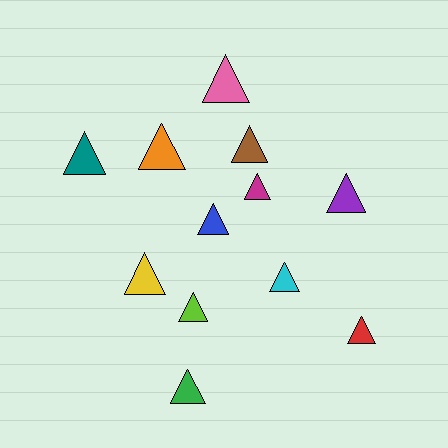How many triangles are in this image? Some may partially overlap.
There are 12 triangles.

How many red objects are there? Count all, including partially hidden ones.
There is 1 red object.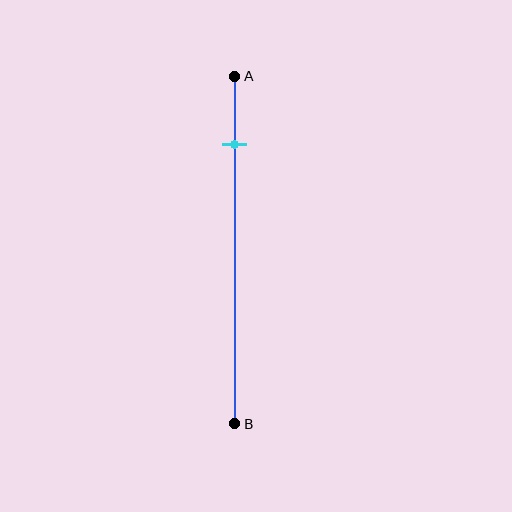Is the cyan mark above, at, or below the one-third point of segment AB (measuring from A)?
The cyan mark is above the one-third point of segment AB.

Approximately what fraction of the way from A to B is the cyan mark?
The cyan mark is approximately 20% of the way from A to B.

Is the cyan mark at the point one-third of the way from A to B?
No, the mark is at about 20% from A, not at the 33% one-third point.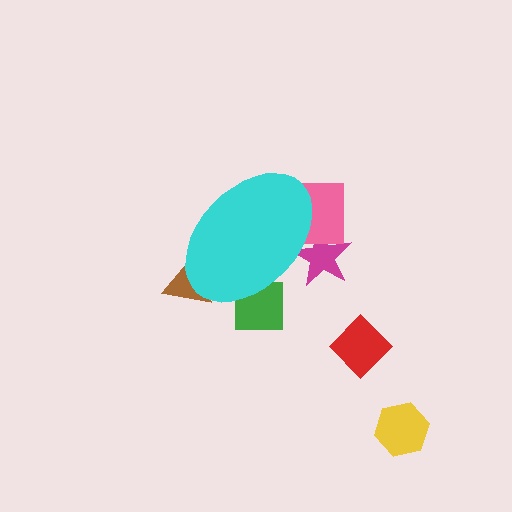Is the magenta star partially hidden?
Yes, the magenta star is partially hidden behind the cyan ellipse.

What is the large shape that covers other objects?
A cyan ellipse.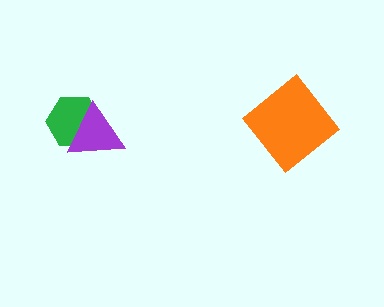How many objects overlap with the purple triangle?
1 object overlaps with the purple triangle.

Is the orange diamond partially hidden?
No, no other shape covers it.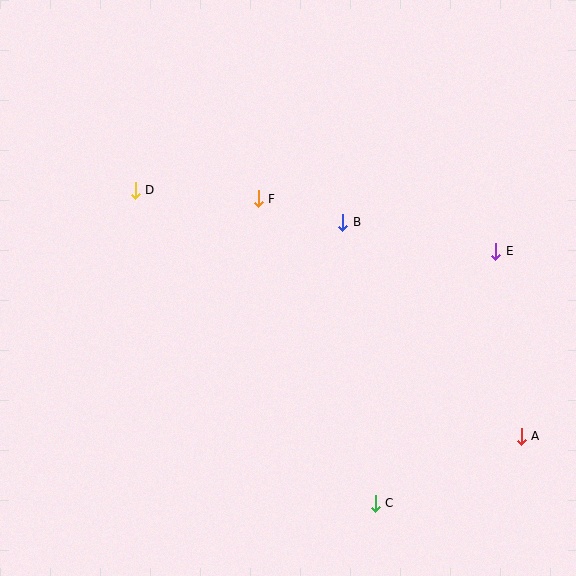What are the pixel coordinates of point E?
Point E is at (496, 251).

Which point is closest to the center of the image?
Point B at (343, 222) is closest to the center.